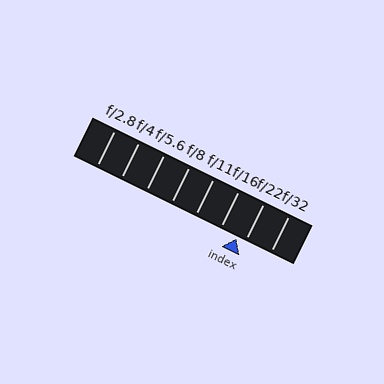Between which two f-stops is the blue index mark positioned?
The index mark is between f/16 and f/22.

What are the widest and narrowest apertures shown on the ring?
The widest aperture shown is f/2.8 and the narrowest is f/32.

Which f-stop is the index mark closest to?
The index mark is closest to f/22.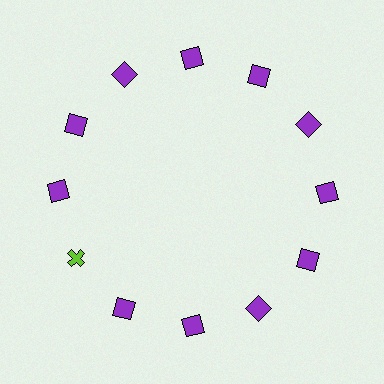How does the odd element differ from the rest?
It differs in both color (lime instead of purple) and shape (cross instead of square).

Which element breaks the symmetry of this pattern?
The lime cross at roughly the 8 o'clock position breaks the symmetry. All other shapes are purple squares.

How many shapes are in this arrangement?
There are 12 shapes arranged in a ring pattern.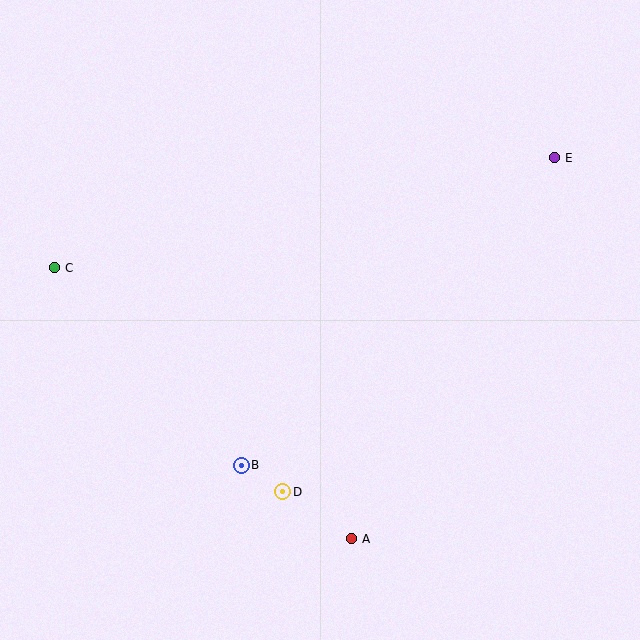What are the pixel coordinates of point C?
Point C is at (55, 268).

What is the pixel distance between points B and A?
The distance between B and A is 132 pixels.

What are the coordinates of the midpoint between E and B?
The midpoint between E and B is at (398, 312).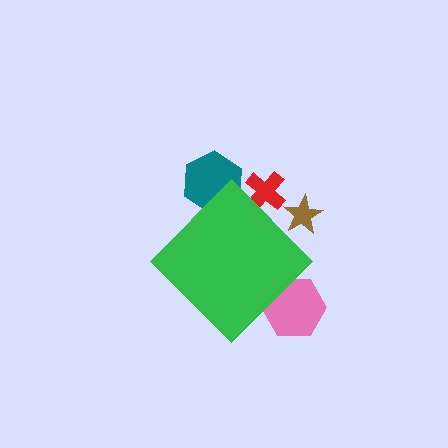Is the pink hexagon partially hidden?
Yes, the pink hexagon is partially hidden behind the green diamond.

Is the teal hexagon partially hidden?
Yes, the teal hexagon is partially hidden behind the green diamond.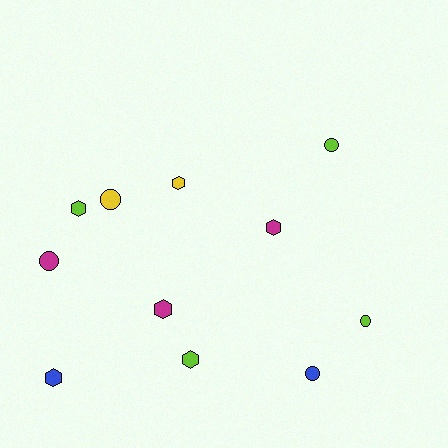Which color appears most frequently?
Lime, with 4 objects.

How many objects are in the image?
There are 11 objects.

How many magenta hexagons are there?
There are 2 magenta hexagons.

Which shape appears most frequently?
Hexagon, with 6 objects.